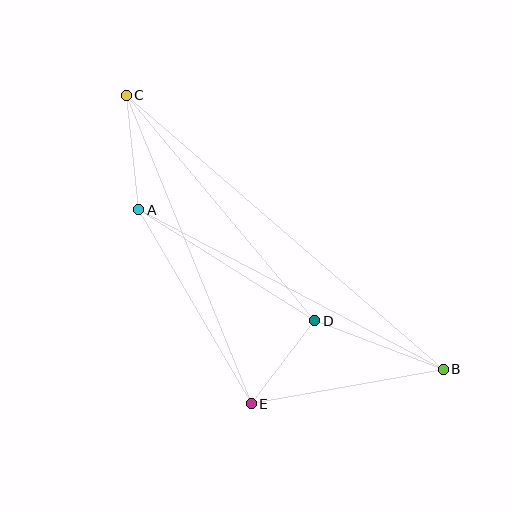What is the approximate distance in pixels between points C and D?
The distance between C and D is approximately 294 pixels.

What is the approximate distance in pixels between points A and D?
The distance between A and D is approximately 208 pixels.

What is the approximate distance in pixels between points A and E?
The distance between A and E is approximately 225 pixels.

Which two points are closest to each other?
Points D and E are closest to each other.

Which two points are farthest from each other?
Points B and C are farthest from each other.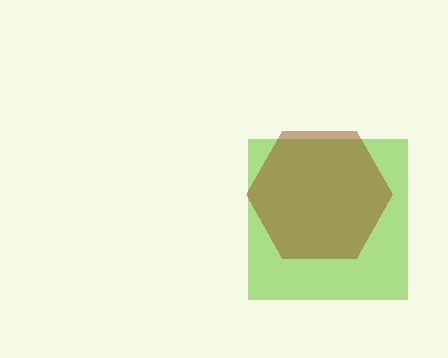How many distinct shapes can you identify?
There are 2 distinct shapes: a lime square, a brown hexagon.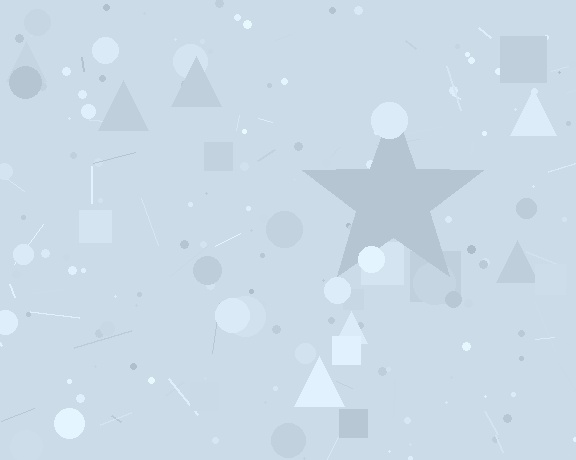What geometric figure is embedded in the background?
A star is embedded in the background.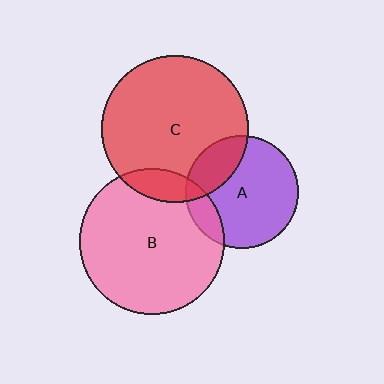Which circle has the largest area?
Circle C (red).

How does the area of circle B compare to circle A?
Approximately 1.7 times.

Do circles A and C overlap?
Yes.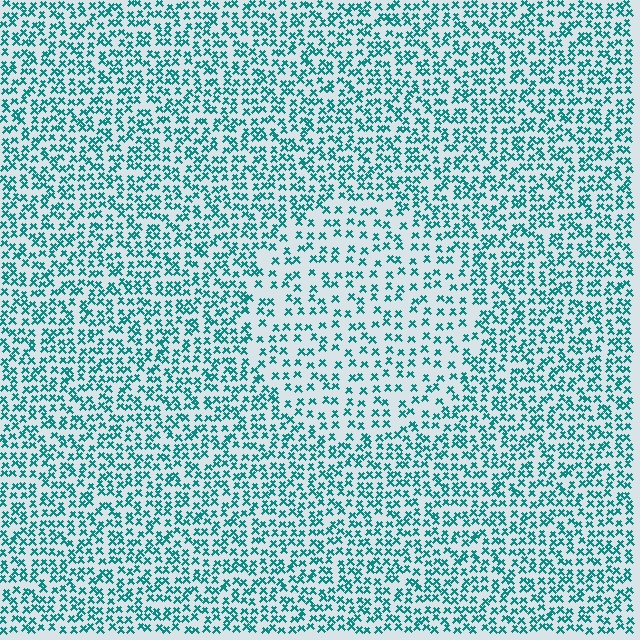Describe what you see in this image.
The image contains small teal elements arranged at two different densities. A circle-shaped region is visible where the elements are less densely packed than the surrounding area.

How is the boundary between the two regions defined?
The boundary is defined by a change in element density (approximately 1.8x ratio). All elements are the same color, size, and shape.